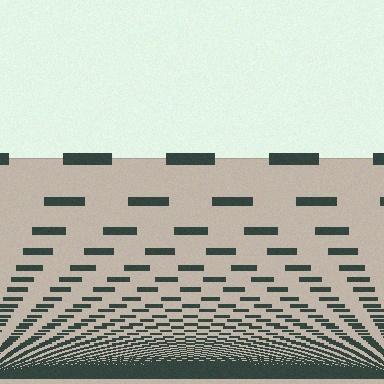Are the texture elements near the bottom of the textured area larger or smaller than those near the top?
Smaller. The gradient is inverted — elements near the bottom are smaller and denser.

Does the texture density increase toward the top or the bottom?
Density increases toward the bottom.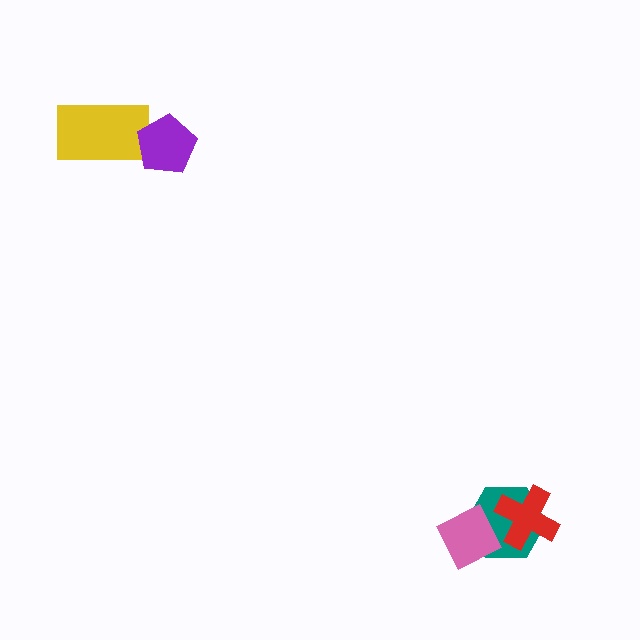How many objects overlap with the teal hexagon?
2 objects overlap with the teal hexagon.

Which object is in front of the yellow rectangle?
The purple pentagon is in front of the yellow rectangle.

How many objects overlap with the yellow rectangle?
1 object overlaps with the yellow rectangle.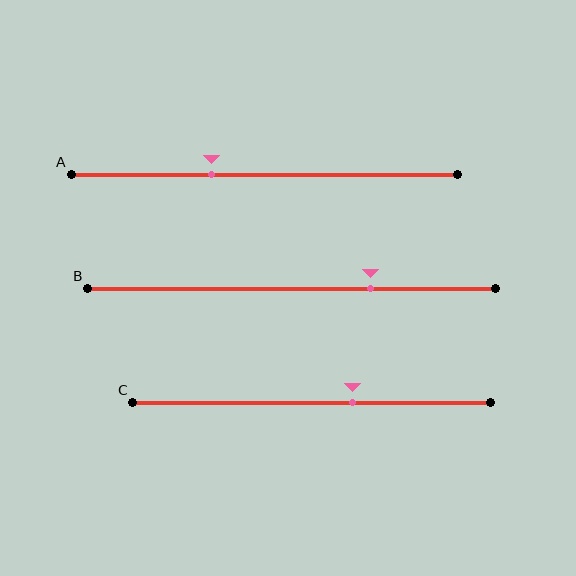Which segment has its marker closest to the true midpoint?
Segment C has its marker closest to the true midpoint.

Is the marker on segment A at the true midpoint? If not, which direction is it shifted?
No, the marker on segment A is shifted to the left by about 14% of the segment length.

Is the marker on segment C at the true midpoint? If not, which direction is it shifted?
No, the marker on segment C is shifted to the right by about 11% of the segment length.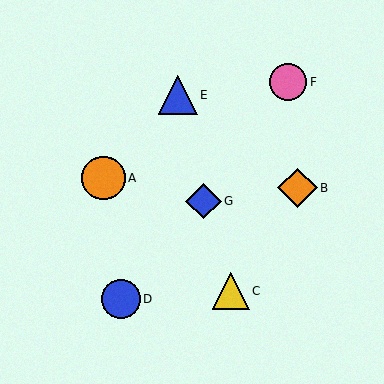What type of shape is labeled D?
Shape D is a blue circle.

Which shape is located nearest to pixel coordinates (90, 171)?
The orange circle (labeled A) at (104, 178) is nearest to that location.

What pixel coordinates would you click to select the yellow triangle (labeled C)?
Click at (231, 291) to select the yellow triangle C.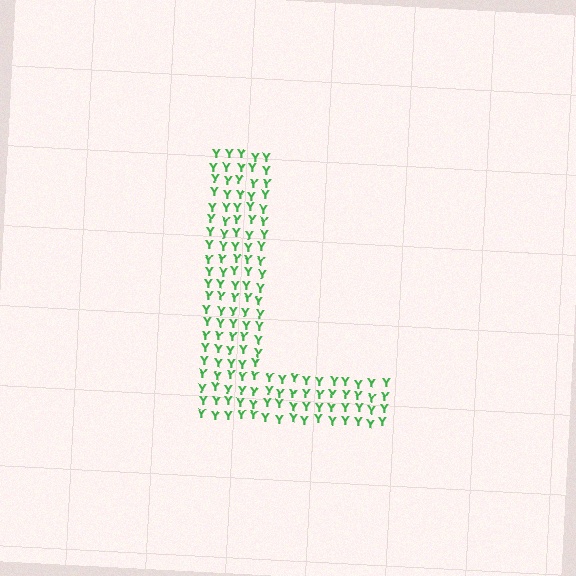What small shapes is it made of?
It is made of small letter Y's.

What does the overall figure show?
The overall figure shows the letter L.